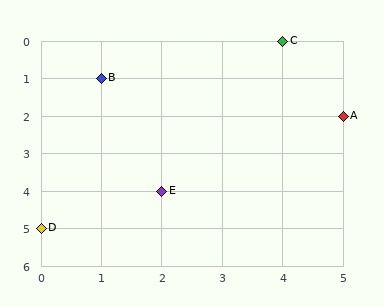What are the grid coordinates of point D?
Point D is at grid coordinates (0, 5).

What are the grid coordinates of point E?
Point E is at grid coordinates (2, 4).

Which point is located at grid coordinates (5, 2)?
Point A is at (5, 2).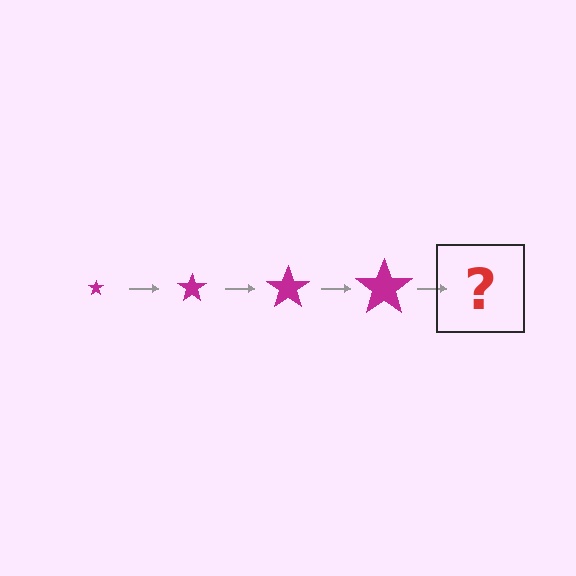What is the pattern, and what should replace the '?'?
The pattern is that the star gets progressively larger each step. The '?' should be a magenta star, larger than the previous one.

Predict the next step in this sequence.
The next step is a magenta star, larger than the previous one.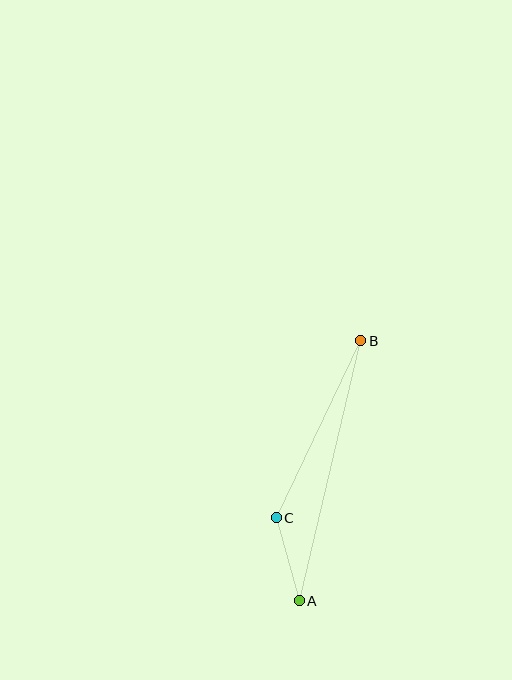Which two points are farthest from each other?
Points A and B are farthest from each other.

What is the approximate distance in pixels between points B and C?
The distance between B and C is approximately 196 pixels.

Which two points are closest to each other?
Points A and C are closest to each other.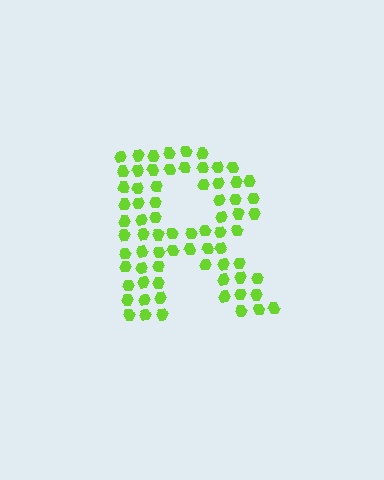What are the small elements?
The small elements are hexagons.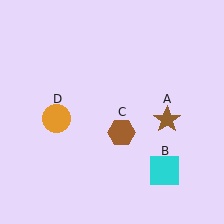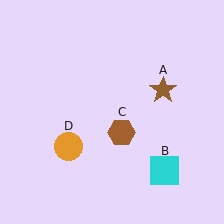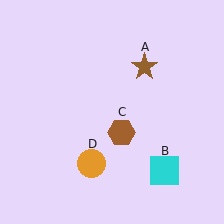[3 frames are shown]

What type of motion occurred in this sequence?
The brown star (object A), orange circle (object D) rotated counterclockwise around the center of the scene.